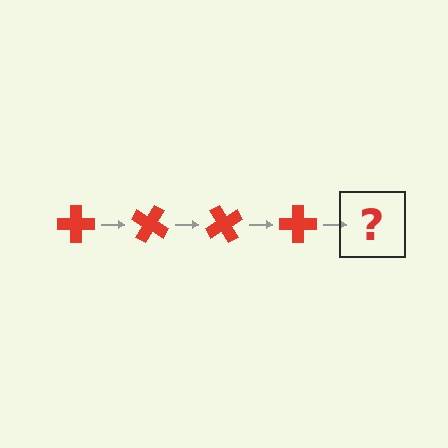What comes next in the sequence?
The next element should be a red cross rotated 120 degrees.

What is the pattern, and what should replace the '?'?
The pattern is that the cross rotates 30 degrees each step. The '?' should be a red cross rotated 120 degrees.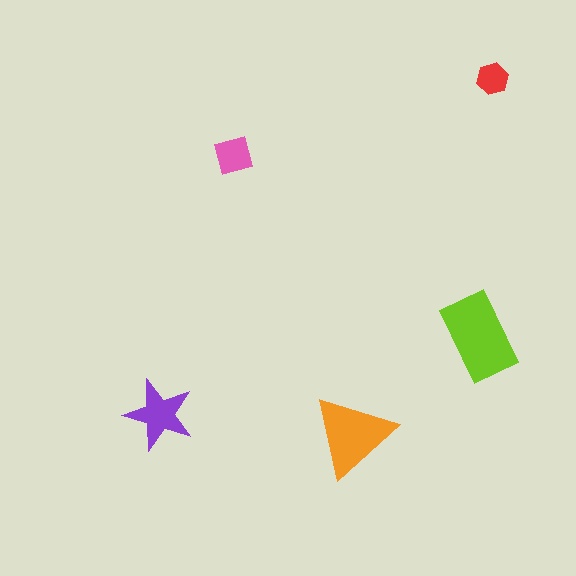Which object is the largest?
The lime rectangle.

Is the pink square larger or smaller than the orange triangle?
Smaller.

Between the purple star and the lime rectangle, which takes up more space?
The lime rectangle.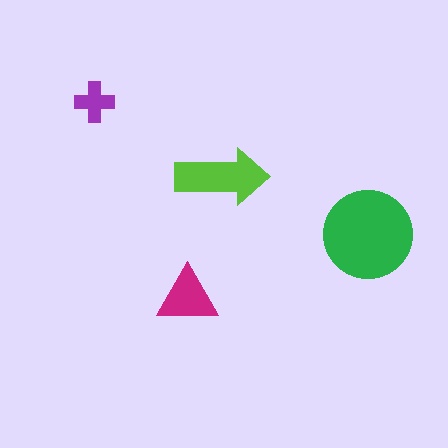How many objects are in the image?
There are 4 objects in the image.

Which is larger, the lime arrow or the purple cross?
The lime arrow.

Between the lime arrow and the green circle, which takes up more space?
The green circle.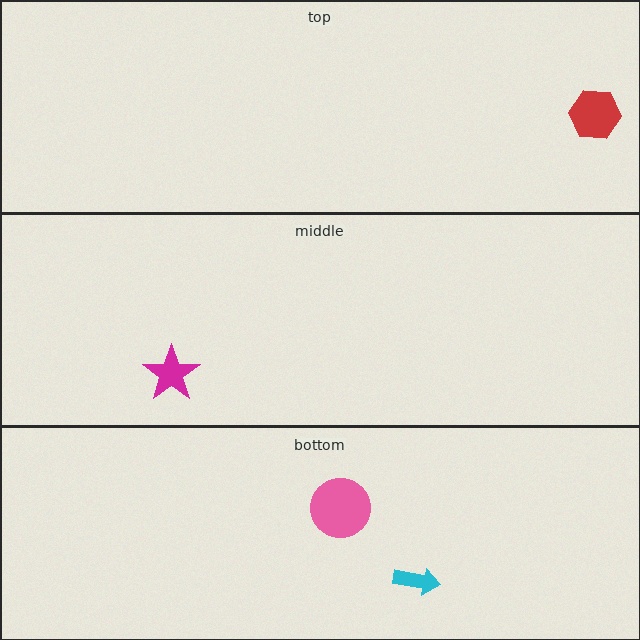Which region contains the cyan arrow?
The bottom region.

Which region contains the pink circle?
The bottom region.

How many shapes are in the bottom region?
2.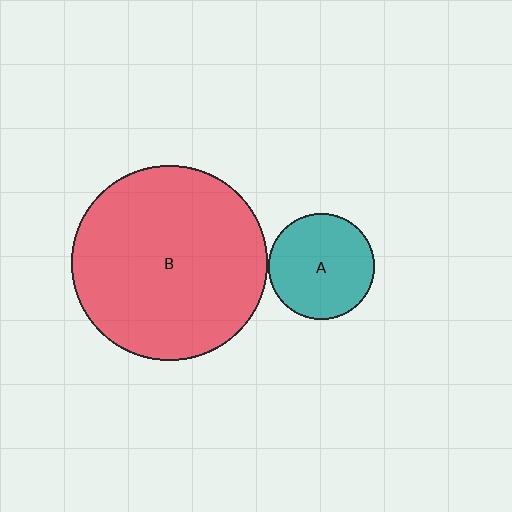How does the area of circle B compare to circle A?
Approximately 3.4 times.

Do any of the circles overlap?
No, none of the circles overlap.